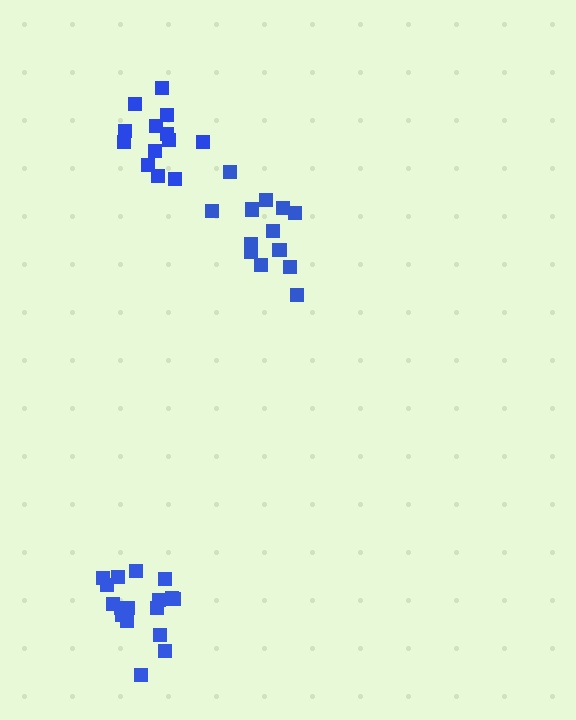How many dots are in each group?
Group 1: 18 dots, Group 2: 13 dots, Group 3: 13 dots (44 total).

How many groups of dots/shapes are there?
There are 3 groups.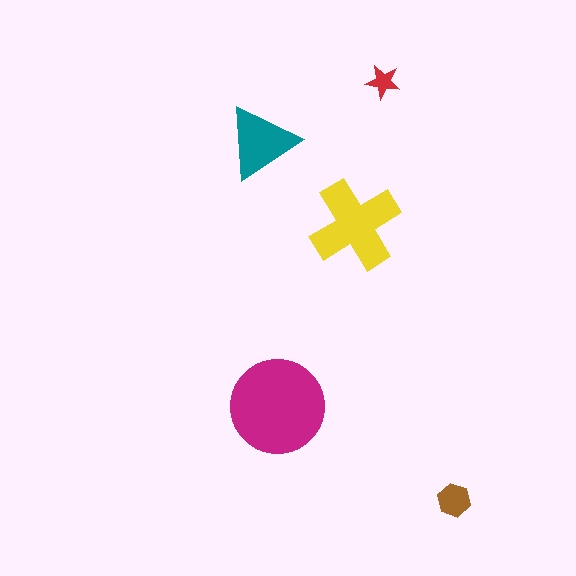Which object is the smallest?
The red star.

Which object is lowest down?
The brown hexagon is bottommost.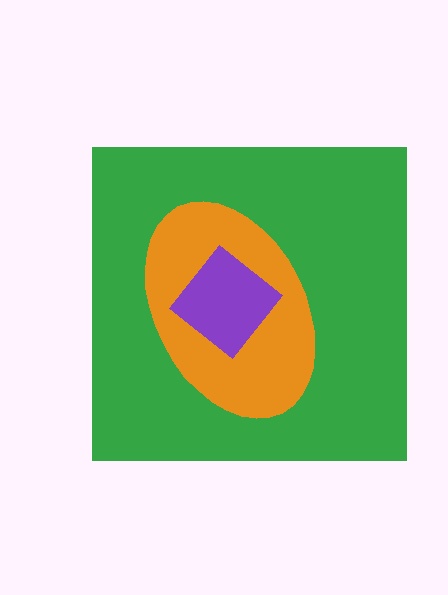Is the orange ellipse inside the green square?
Yes.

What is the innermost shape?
The purple diamond.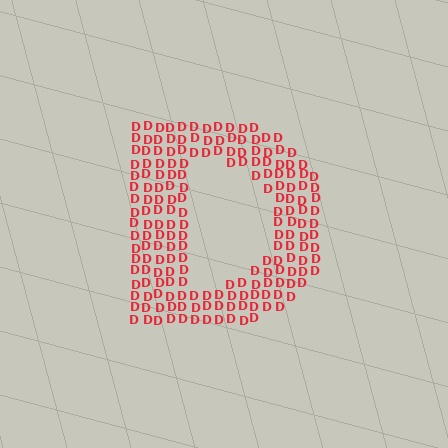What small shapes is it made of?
It is made of small letter D's.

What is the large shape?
The large shape is the letter D.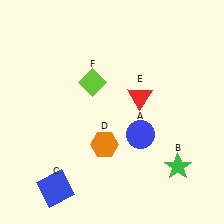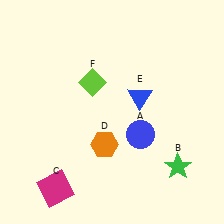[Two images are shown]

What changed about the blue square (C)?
In Image 1, C is blue. In Image 2, it changed to magenta.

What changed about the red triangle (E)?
In Image 1, E is red. In Image 2, it changed to blue.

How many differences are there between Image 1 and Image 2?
There are 2 differences between the two images.